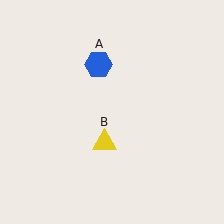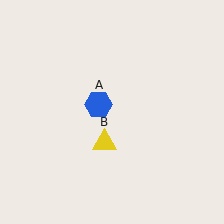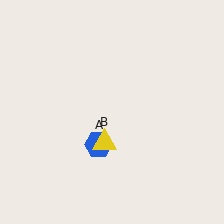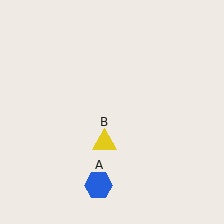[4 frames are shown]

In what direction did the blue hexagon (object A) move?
The blue hexagon (object A) moved down.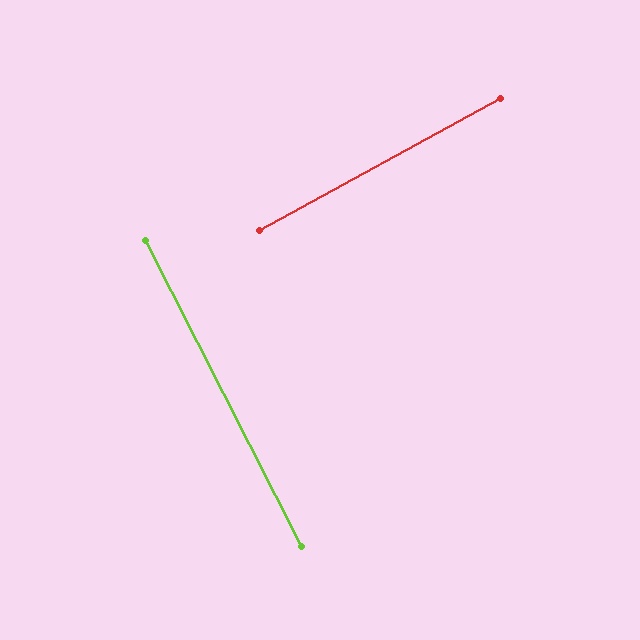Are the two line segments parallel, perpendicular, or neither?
Perpendicular — they meet at approximately 88°.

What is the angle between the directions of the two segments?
Approximately 88 degrees.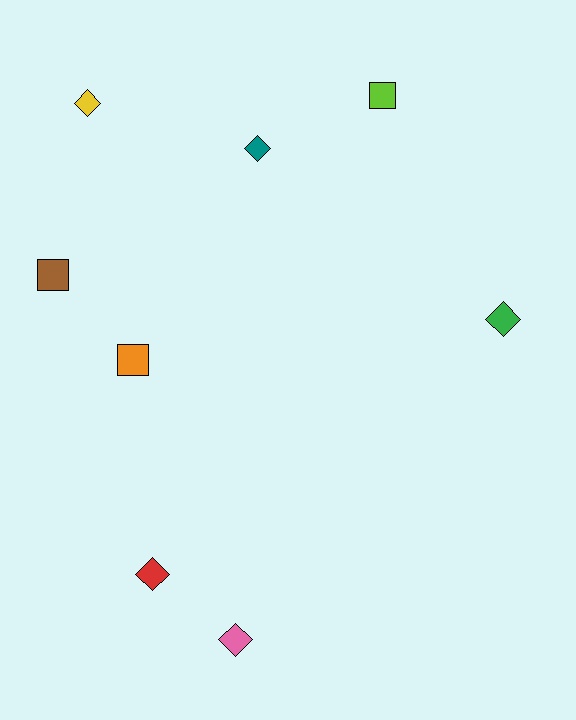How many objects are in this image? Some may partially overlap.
There are 8 objects.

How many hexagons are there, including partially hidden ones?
There are no hexagons.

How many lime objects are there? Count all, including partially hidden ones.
There is 1 lime object.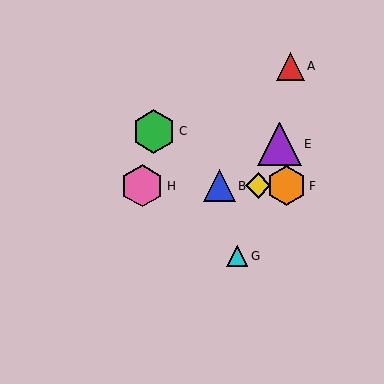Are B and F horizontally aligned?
Yes, both are at y≈186.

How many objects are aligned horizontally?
4 objects (B, D, F, H) are aligned horizontally.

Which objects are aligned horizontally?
Objects B, D, F, H are aligned horizontally.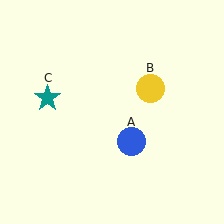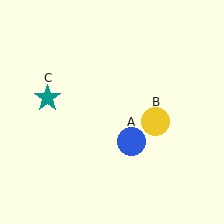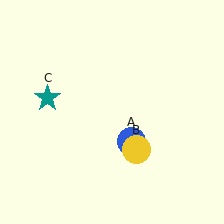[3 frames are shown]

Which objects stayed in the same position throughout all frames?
Blue circle (object A) and teal star (object C) remained stationary.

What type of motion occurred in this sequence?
The yellow circle (object B) rotated clockwise around the center of the scene.